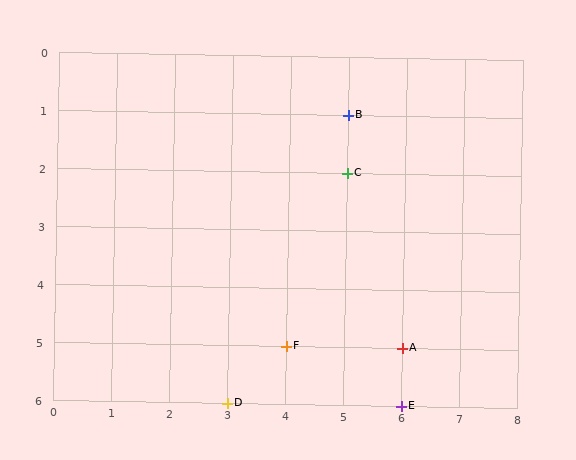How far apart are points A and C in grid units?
Points A and C are 1 column and 3 rows apart (about 3.2 grid units diagonally).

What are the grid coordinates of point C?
Point C is at grid coordinates (5, 2).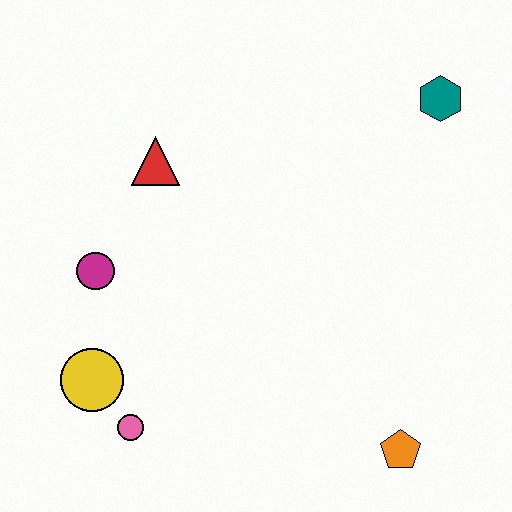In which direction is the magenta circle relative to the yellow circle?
The magenta circle is above the yellow circle.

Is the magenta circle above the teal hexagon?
No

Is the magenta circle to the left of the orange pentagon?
Yes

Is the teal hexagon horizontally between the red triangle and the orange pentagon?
No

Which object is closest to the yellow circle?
The pink circle is closest to the yellow circle.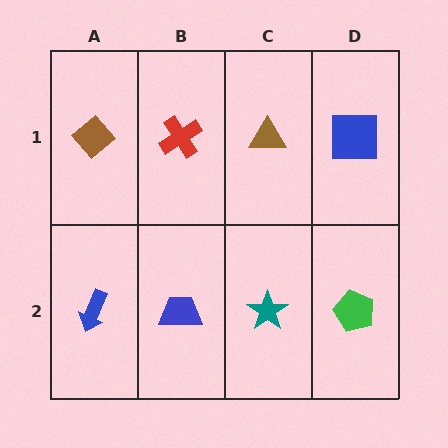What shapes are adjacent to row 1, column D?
A green pentagon (row 2, column D), a brown triangle (row 1, column C).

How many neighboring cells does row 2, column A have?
2.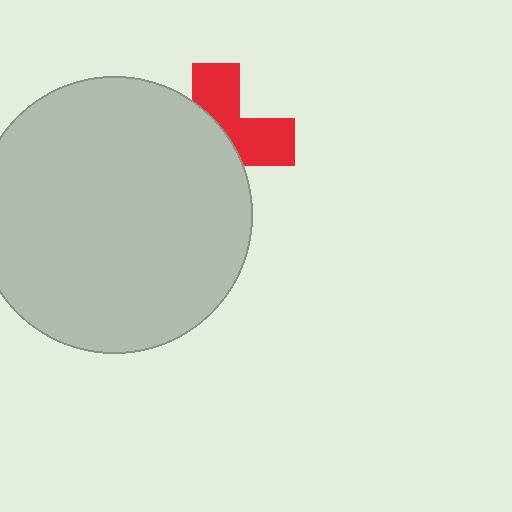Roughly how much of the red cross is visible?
A small part of it is visible (roughly 43%).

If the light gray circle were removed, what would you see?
You would see the complete red cross.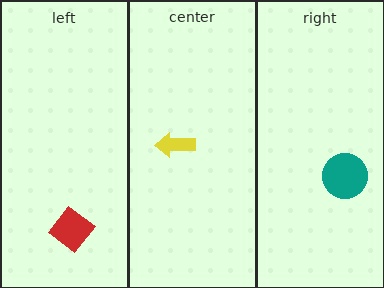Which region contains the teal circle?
The right region.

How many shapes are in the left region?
1.